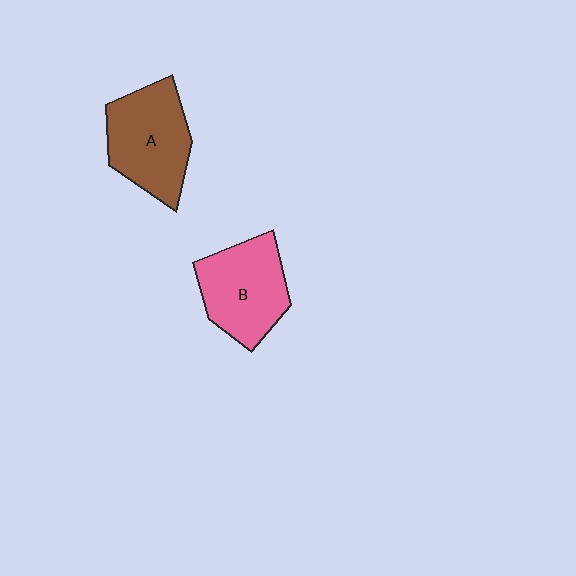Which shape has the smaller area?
Shape B (pink).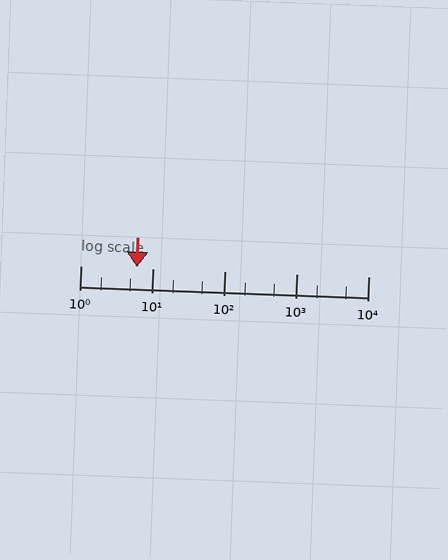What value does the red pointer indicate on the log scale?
The pointer indicates approximately 6.1.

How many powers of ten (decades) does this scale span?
The scale spans 4 decades, from 1 to 10000.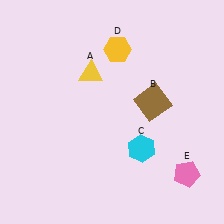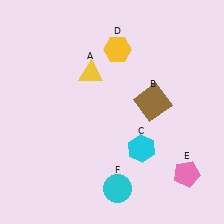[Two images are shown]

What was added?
A cyan circle (F) was added in Image 2.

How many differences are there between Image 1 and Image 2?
There is 1 difference between the two images.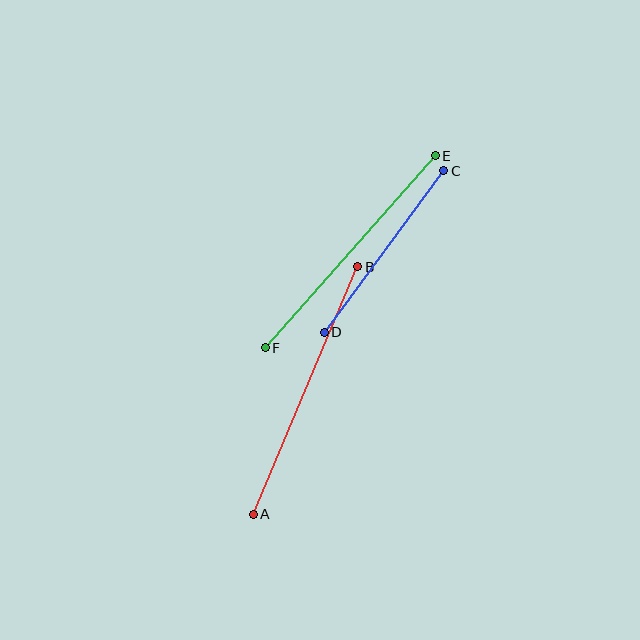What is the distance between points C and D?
The distance is approximately 201 pixels.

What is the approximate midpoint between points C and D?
The midpoint is at approximately (384, 252) pixels.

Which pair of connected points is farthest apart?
Points A and B are farthest apart.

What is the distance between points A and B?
The distance is approximately 268 pixels.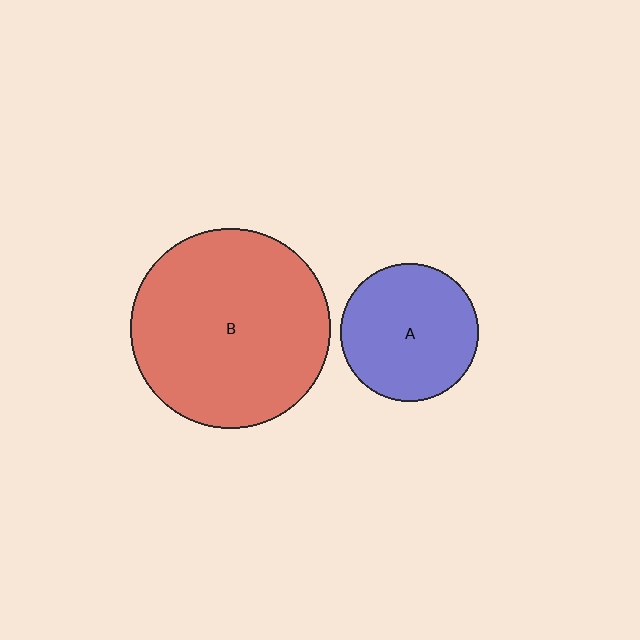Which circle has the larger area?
Circle B (red).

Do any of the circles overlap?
No, none of the circles overlap.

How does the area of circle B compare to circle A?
Approximately 2.1 times.